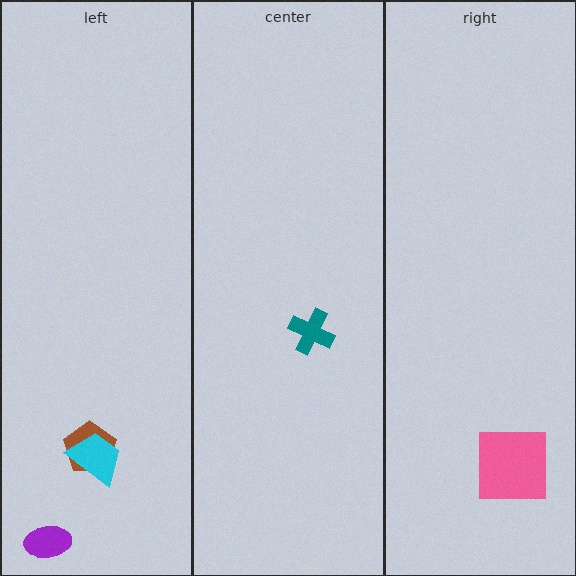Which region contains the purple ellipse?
The left region.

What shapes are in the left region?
The brown pentagon, the cyan trapezoid, the purple ellipse.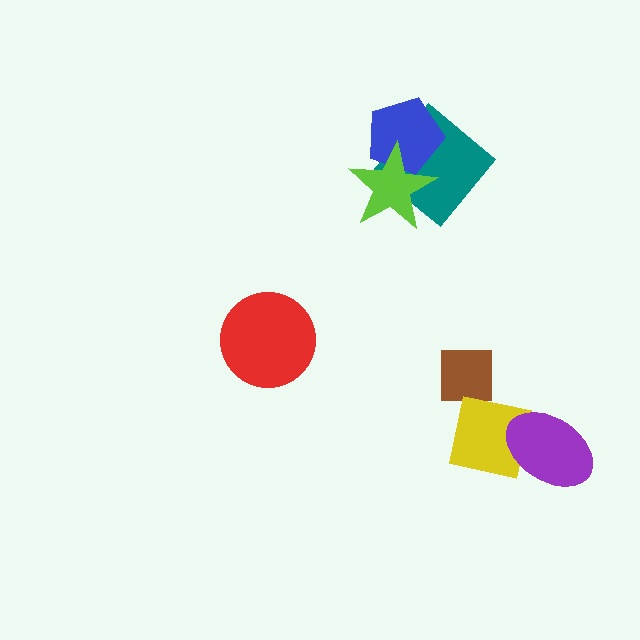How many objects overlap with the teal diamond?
2 objects overlap with the teal diamond.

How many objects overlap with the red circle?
0 objects overlap with the red circle.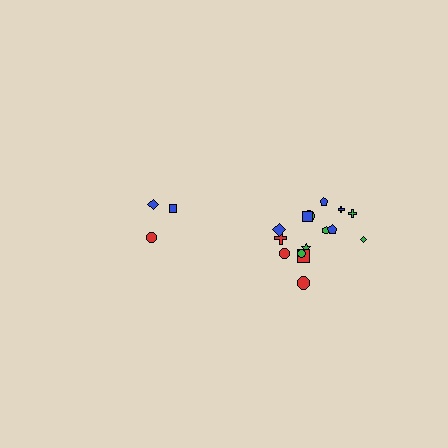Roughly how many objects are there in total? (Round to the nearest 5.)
Roughly 20 objects in total.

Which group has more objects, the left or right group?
The right group.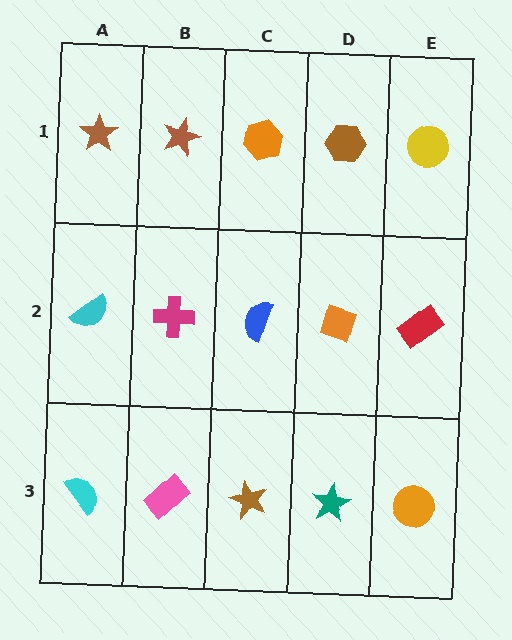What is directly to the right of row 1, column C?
A brown hexagon.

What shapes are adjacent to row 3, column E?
A red rectangle (row 2, column E), a teal star (row 3, column D).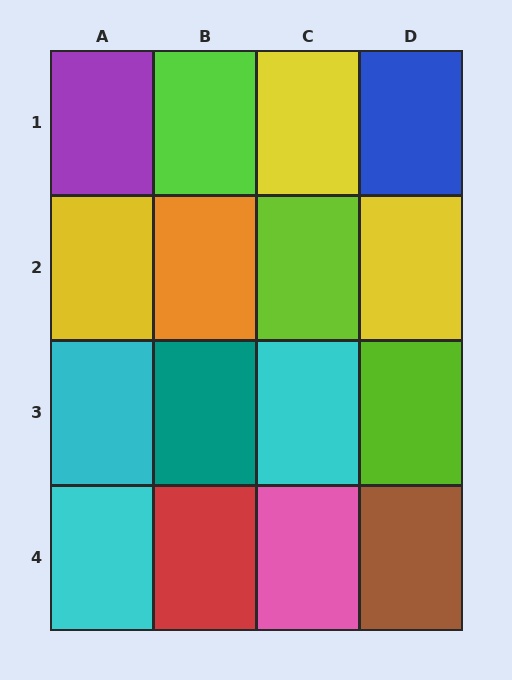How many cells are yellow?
3 cells are yellow.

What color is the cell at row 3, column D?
Lime.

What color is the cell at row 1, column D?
Blue.